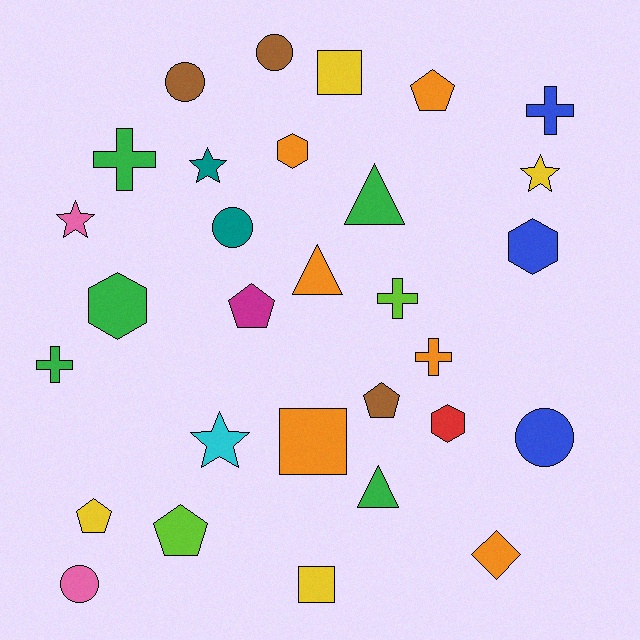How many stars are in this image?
There are 4 stars.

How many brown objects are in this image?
There are 3 brown objects.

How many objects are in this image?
There are 30 objects.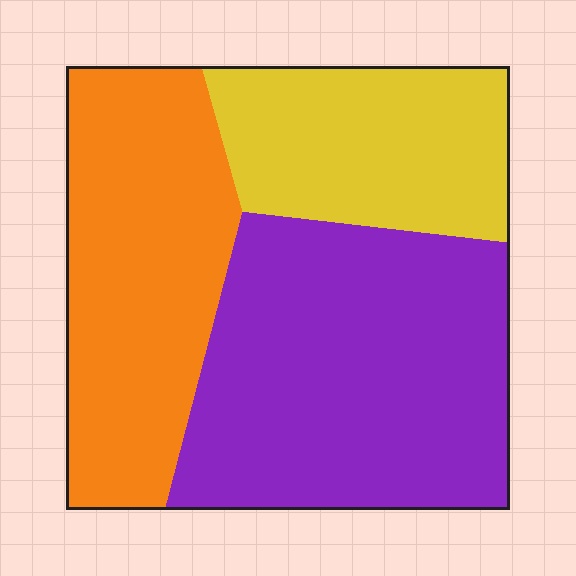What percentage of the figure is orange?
Orange takes up about one third (1/3) of the figure.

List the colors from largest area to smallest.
From largest to smallest: purple, orange, yellow.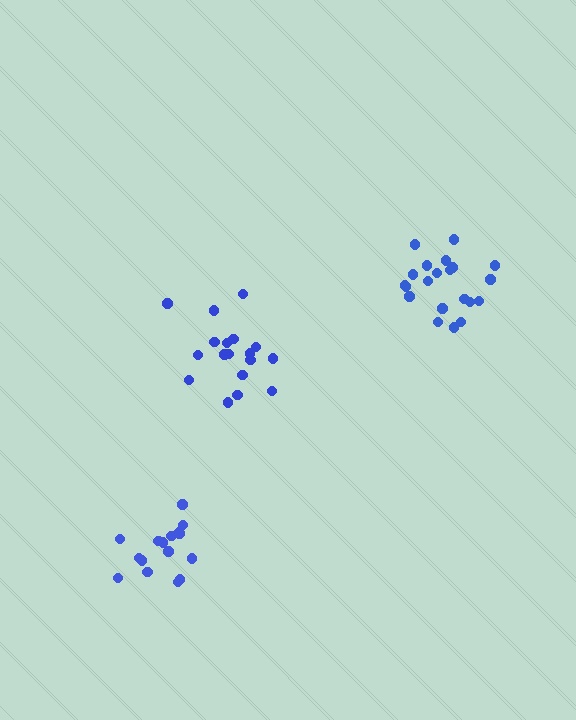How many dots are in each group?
Group 1: 17 dots, Group 2: 21 dots, Group 3: 18 dots (56 total).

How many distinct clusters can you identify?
There are 3 distinct clusters.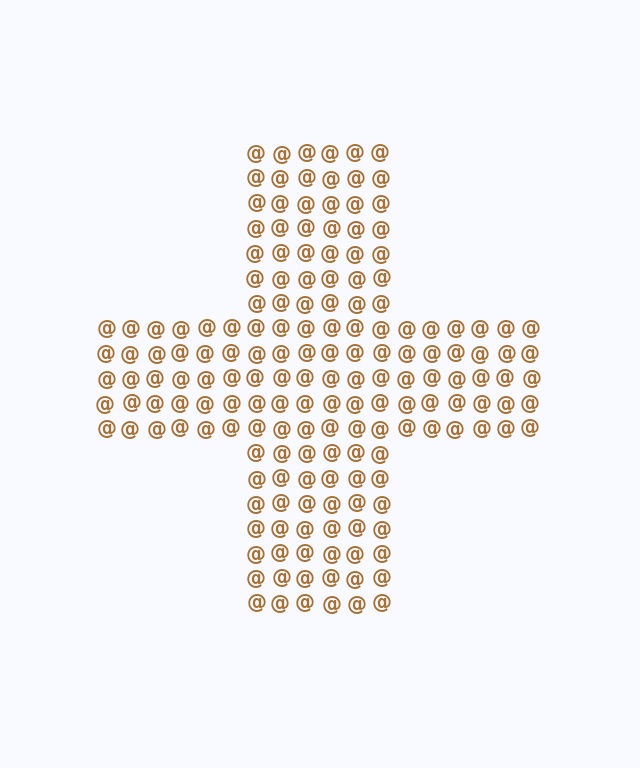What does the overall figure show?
The overall figure shows a cross.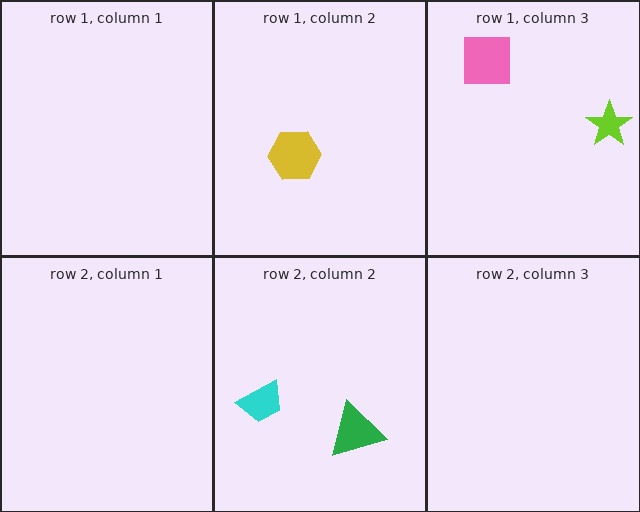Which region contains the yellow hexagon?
The row 1, column 2 region.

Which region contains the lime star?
The row 1, column 3 region.